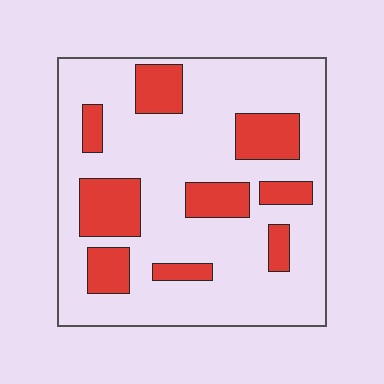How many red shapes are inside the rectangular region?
9.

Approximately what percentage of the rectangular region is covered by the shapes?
Approximately 25%.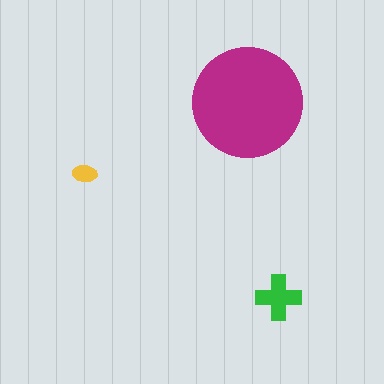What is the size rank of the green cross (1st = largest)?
2nd.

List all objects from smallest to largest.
The yellow ellipse, the green cross, the magenta circle.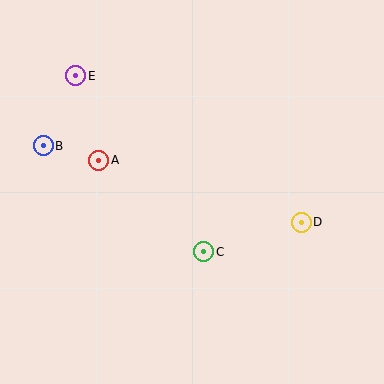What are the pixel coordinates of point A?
Point A is at (99, 160).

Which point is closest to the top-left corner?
Point E is closest to the top-left corner.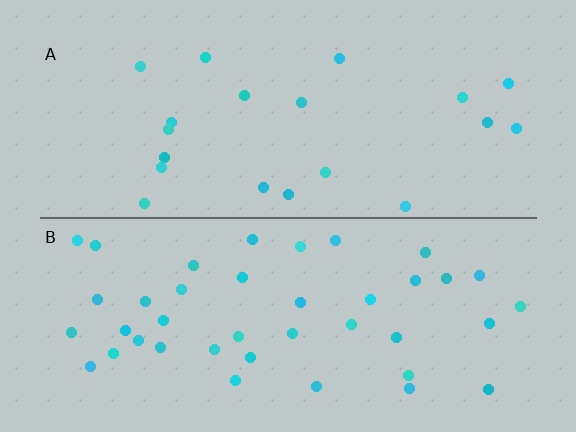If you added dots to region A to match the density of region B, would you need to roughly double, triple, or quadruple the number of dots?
Approximately double.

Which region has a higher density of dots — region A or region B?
B (the bottom).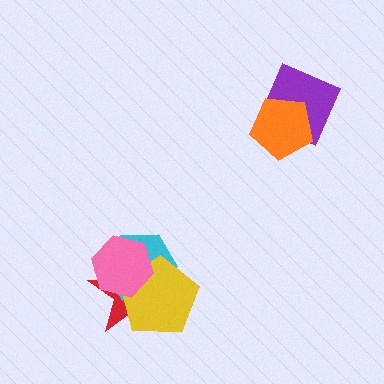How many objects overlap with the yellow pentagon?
3 objects overlap with the yellow pentagon.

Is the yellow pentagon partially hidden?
Yes, it is partially covered by another shape.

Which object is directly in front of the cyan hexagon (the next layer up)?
The yellow pentagon is directly in front of the cyan hexagon.